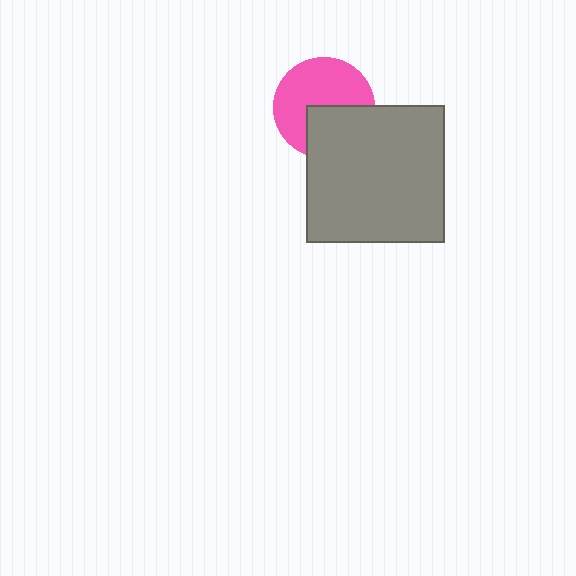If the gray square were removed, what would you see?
You would see the complete pink circle.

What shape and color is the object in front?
The object in front is a gray square.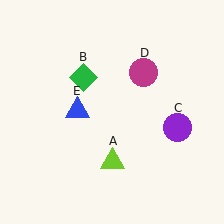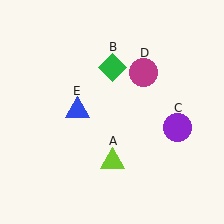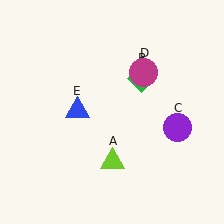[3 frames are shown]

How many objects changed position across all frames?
1 object changed position: green diamond (object B).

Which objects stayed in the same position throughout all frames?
Lime triangle (object A) and purple circle (object C) and magenta circle (object D) and blue triangle (object E) remained stationary.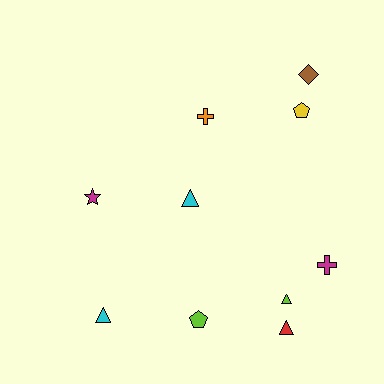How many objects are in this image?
There are 10 objects.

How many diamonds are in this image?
There is 1 diamond.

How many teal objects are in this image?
There are no teal objects.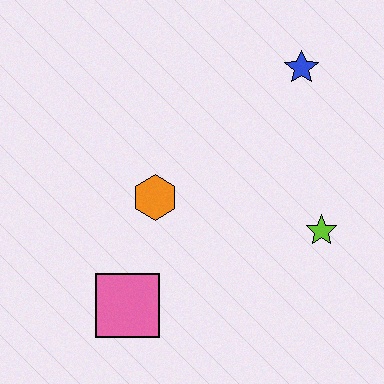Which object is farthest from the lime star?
The pink square is farthest from the lime star.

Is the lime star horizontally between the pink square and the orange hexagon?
No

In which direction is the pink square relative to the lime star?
The pink square is to the left of the lime star.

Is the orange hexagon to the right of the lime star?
No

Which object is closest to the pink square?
The orange hexagon is closest to the pink square.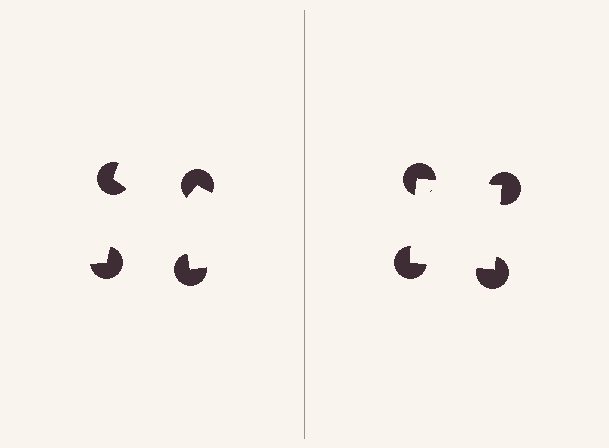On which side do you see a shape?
An illusory square appears on the right side. On the left side the wedge cuts are rotated, so no coherent shape forms.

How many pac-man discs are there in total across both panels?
8 — 4 on each side.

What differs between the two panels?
The pac-man discs are positioned identically on both sides; only the wedge orientations differ. On the right they align to a square; on the left they are misaligned.